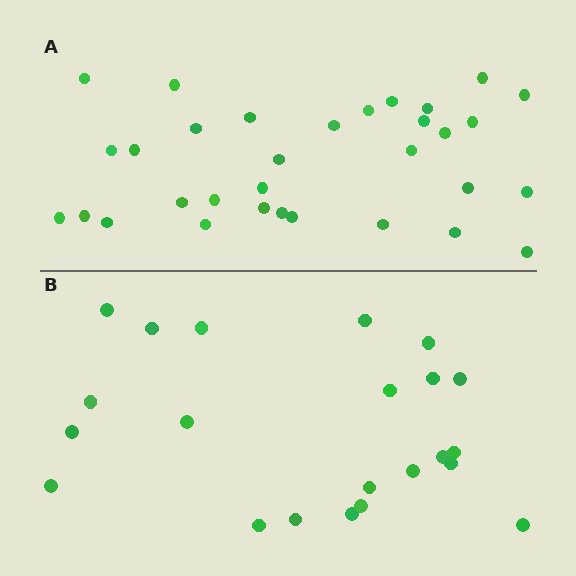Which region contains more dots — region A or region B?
Region A (the top region) has more dots.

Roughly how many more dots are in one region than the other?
Region A has roughly 10 or so more dots than region B.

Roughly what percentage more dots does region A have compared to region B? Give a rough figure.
About 45% more.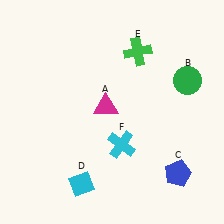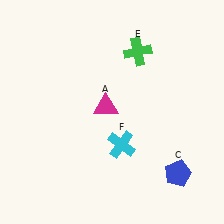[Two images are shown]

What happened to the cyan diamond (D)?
The cyan diamond (D) was removed in Image 2. It was in the bottom-left area of Image 1.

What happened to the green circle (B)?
The green circle (B) was removed in Image 2. It was in the top-right area of Image 1.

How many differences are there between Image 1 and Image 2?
There are 2 differences between the two images.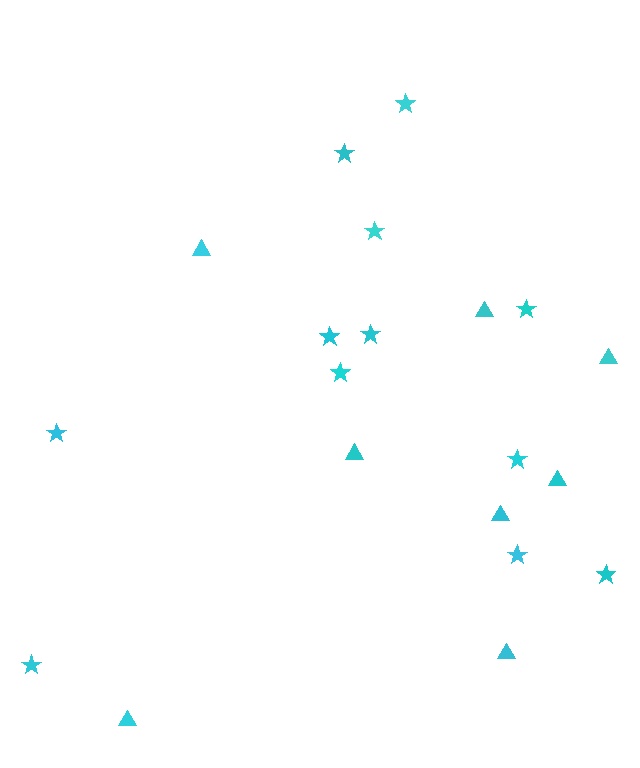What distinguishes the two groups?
There are 2 groups: one group of stars (12) and one group of triangles (8).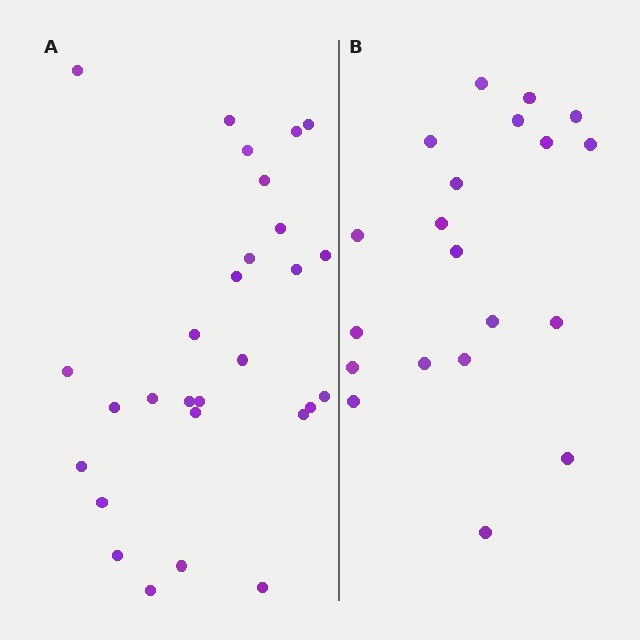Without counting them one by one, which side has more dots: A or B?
Region A (the left region) has more dots.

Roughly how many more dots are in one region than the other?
Region A has roughly 8 or so more dots than region B.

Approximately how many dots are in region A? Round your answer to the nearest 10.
About 30 dots. (The exact count is 28, which rounds to 30.)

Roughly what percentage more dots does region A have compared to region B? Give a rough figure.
About 40% more.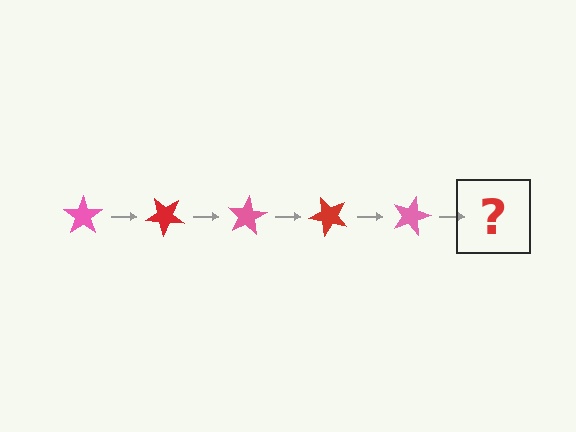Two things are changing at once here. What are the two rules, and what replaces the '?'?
The two rules are that it rotates 40 degrees each step and the color cycles through pink and red. The '?' should be a red star, rotated 200 degrees from the start.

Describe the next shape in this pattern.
It should be a red star, rotated 200 degrees from the start.